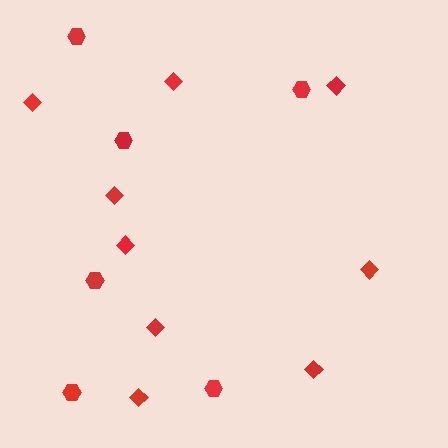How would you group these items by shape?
There are 2 groups: one group of diamonds (9) and one group of hexagons (6).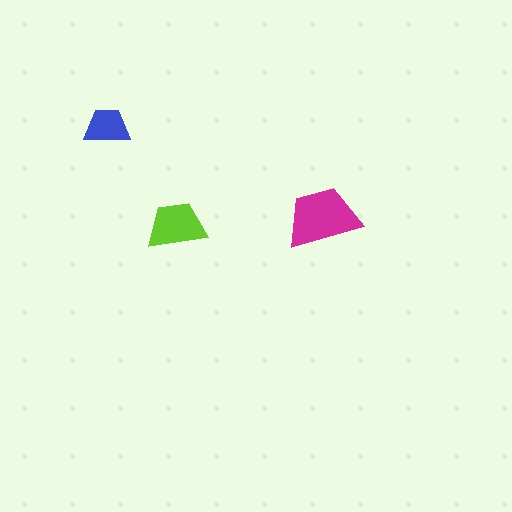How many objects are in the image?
There are 3 objects in the image.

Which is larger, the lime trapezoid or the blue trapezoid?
The lime one.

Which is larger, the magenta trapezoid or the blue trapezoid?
The magenta one.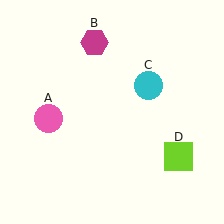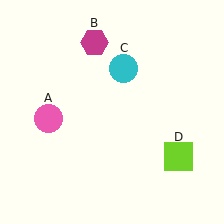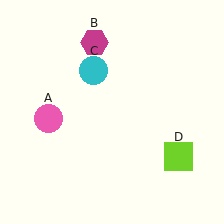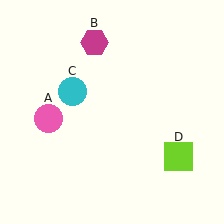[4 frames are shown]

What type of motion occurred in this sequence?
The cyan circle (object C) rotated counterclockwise around the center of the scene.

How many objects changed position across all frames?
1 object changed position: cyan circle (object C).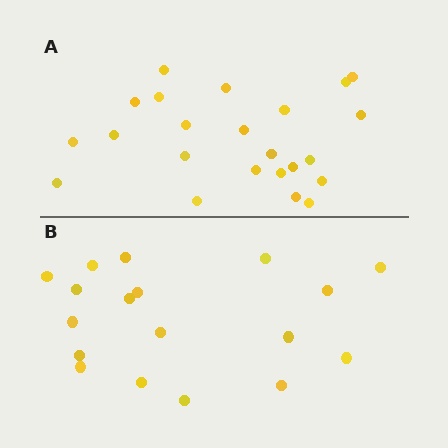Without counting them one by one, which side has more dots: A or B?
Region A (the top region) has more dots.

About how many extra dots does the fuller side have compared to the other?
Region A has about 5 more dots than region B.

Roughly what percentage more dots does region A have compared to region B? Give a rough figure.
About 30% more.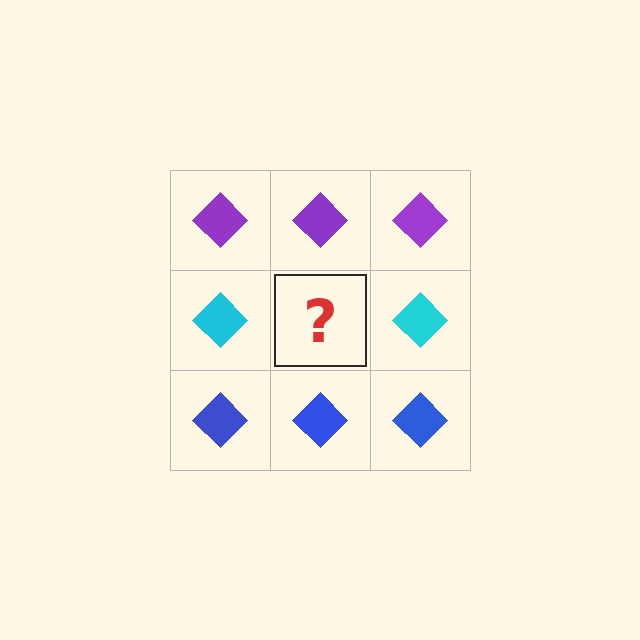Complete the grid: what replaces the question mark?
The question mark should be replaced with a cyan diamond.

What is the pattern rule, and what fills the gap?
The rule is that each row has a consistent color. The gap should be filled with a cyan diamond.